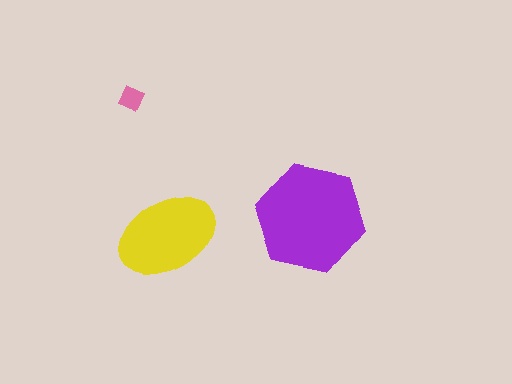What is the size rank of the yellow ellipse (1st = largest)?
2nd.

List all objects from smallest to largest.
The pink diamond, the yellow ellipse, the purple hexagon.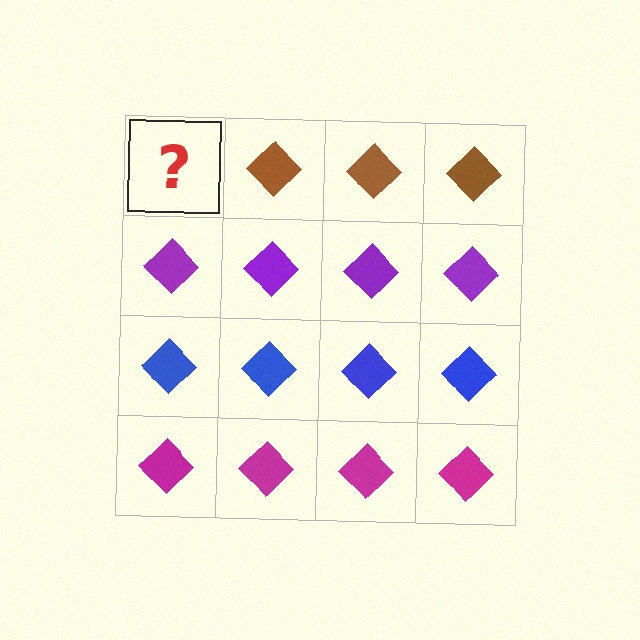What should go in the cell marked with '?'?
The missing cell should contain a brown diamond.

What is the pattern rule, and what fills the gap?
The rule is that each row has a consistent color. The gap should be filled with a brown diamond.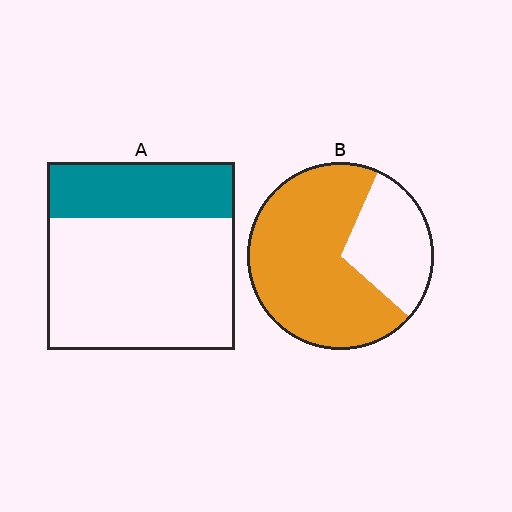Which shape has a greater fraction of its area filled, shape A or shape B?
Shape B.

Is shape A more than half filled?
No.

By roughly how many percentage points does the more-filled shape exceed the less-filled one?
By roughly 40 percentage points (B over A).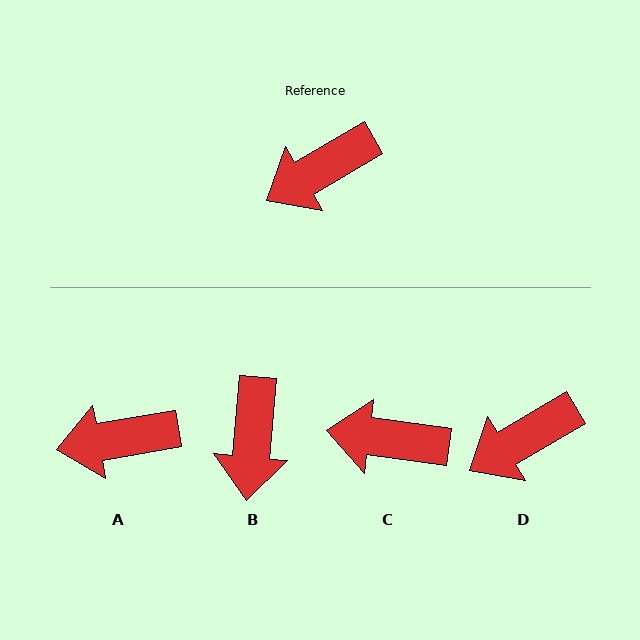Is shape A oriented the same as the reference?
No, it is off by about 21 degrees.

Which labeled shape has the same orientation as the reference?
D.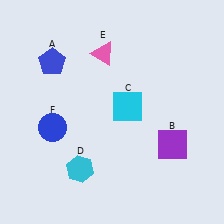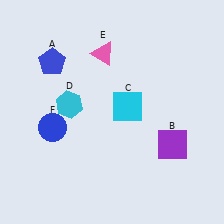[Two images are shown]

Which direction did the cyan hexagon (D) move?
The cyan hexagon (D) moved up.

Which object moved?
The cyan hexagon (D) moved up.